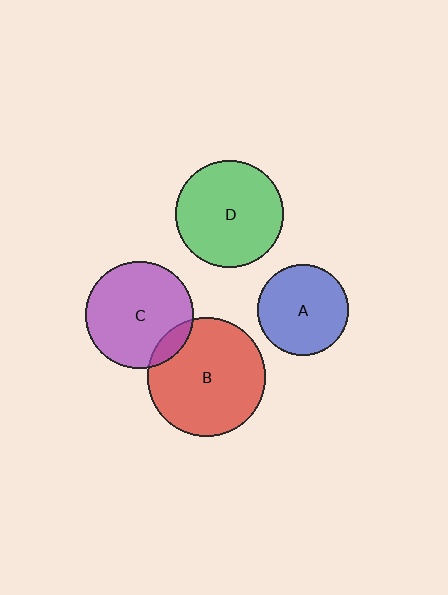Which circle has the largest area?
Circle B (red).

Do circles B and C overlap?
Yes.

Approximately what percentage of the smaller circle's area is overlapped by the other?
Approximately 10%.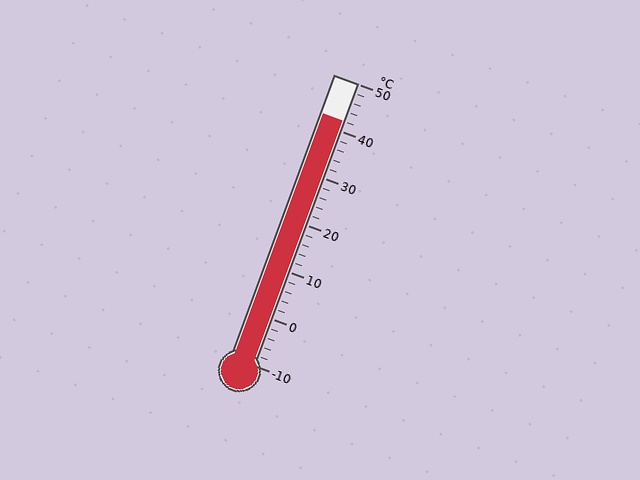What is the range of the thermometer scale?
The thermometer scale ranges from -10°C to 50°C.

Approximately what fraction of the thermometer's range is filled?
The thermometer is filled to approximately 85% of its range.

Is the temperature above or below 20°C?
The temperature is above 20°C.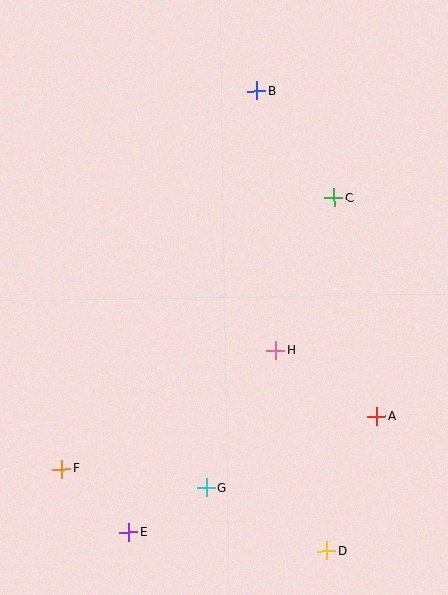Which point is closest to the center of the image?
Point H at (275, 350) is closest to the center.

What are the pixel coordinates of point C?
Point C is at (334, 198).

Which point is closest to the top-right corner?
Point B is closest to the top-right corner.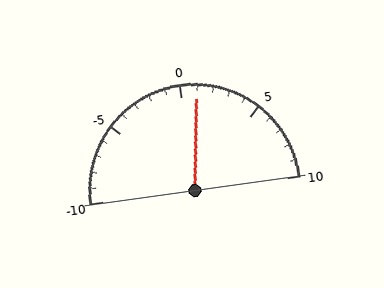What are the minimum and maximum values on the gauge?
The gauge ranges from -10 to 10.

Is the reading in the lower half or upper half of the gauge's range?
The reading is in the upper half of the range (-10 to 10).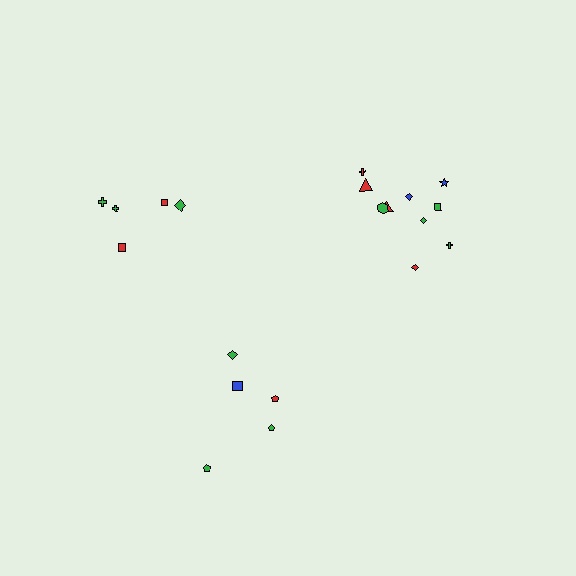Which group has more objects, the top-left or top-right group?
The top-right group.